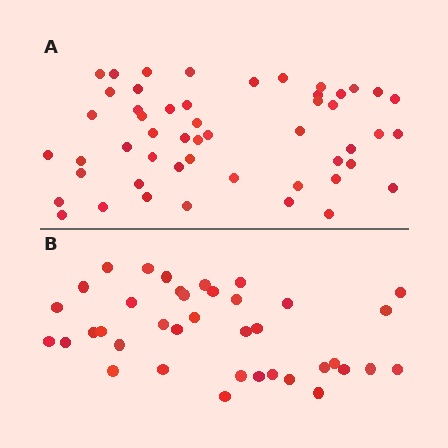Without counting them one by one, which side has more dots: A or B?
Region A (the top region) has more dots.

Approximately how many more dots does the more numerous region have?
Region A has approximately 15 more dots than region B.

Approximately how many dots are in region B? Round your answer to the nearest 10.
About 40 dots. (The exact count is 38, which rounds to 40.)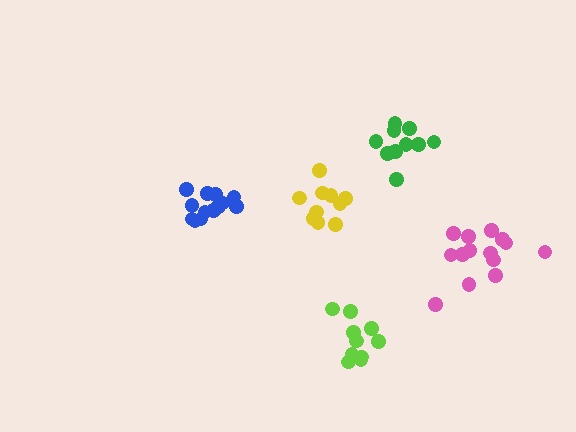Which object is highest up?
The green cluster is topmost.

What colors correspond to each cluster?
The clusters are colored: blue, lime, green, pink, yellow.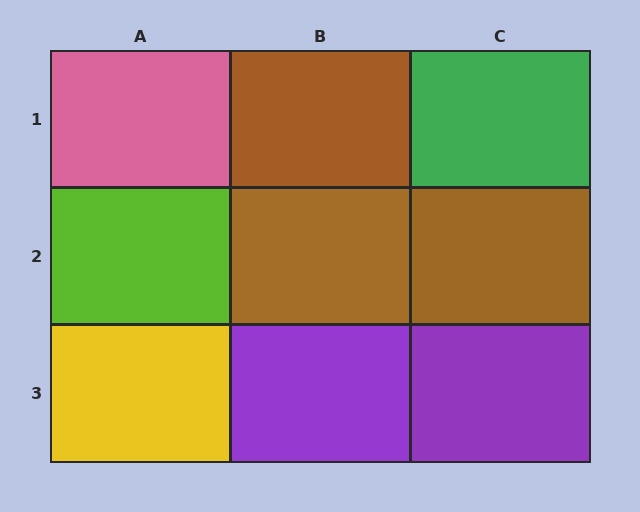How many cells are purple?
2 cells are purple.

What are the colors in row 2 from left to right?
Lime, brown, brown.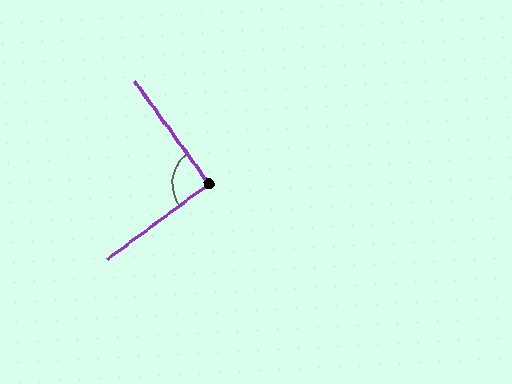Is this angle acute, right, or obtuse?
It is approximately a right angle.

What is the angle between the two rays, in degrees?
Approximately 90 degrees.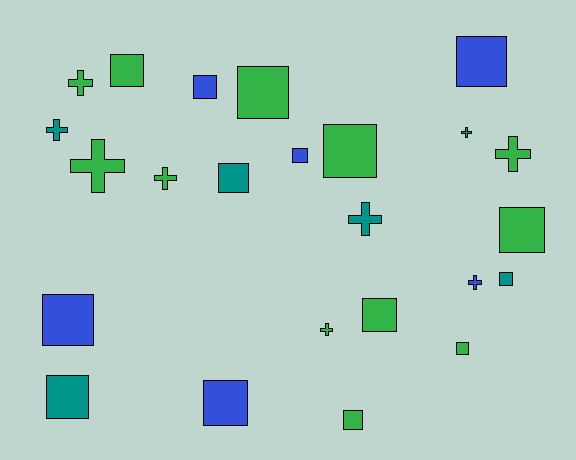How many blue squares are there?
There are 5 blue squares.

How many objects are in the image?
There are 24 objects.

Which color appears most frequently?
Green, with 12 objects.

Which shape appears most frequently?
Square, with 15 objects.